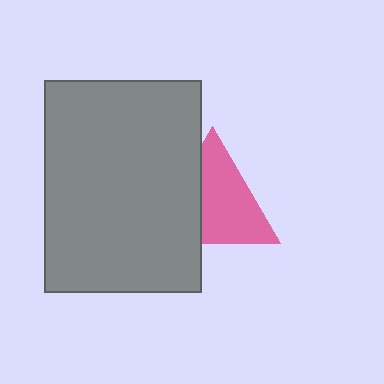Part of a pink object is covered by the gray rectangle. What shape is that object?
It is a triangle.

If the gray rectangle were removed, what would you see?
You would see the complete pink triangle.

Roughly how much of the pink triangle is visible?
Most of it is visible (roughly 65%).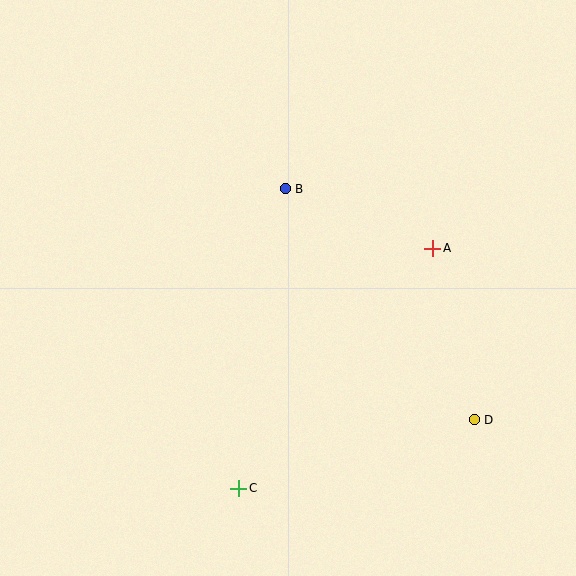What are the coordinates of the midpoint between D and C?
The midpoint between D and C is at (357, 454).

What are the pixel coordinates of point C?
Point C is at (239, 488).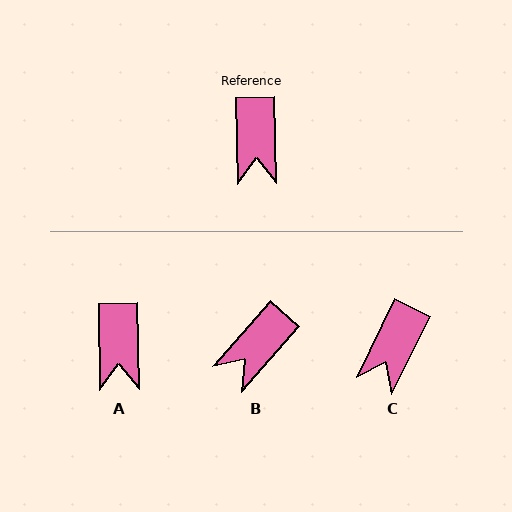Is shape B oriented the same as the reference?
No, it is off by about 42 degrees.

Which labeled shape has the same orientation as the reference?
A.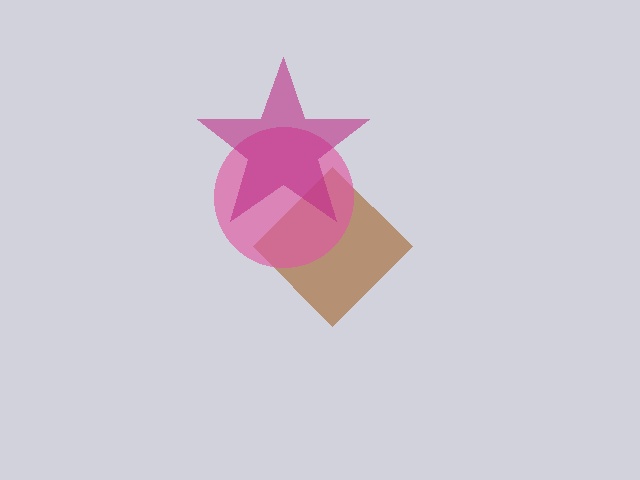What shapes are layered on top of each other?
The layered shapes are: a brown diamond, a pink circle, a magenta star.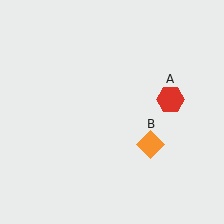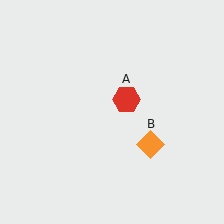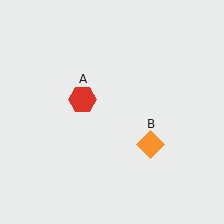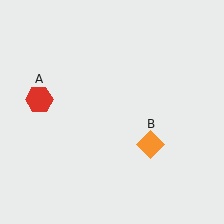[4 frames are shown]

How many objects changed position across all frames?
1 object changed position: red hexagon (object A).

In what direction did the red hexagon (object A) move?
The red hexagon (object A) moved left.